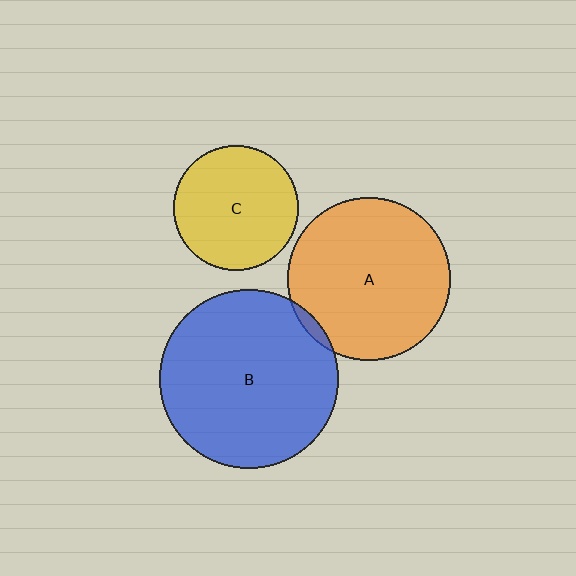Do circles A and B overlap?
Yes.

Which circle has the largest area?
Circle B (blue).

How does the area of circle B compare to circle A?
Approximately 1.2 times.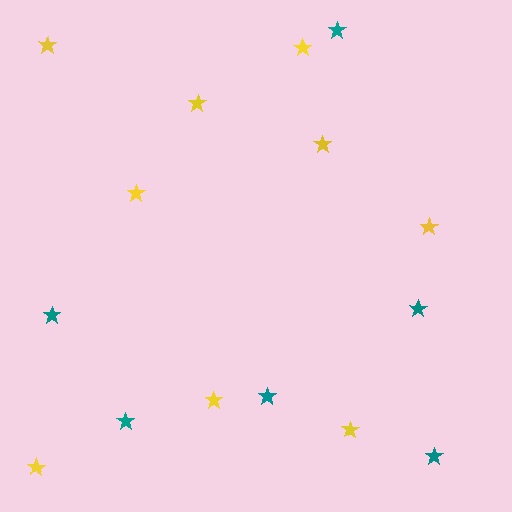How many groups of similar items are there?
There are 2 groups: one group of yellow stars (9) and one group of teal stars (6).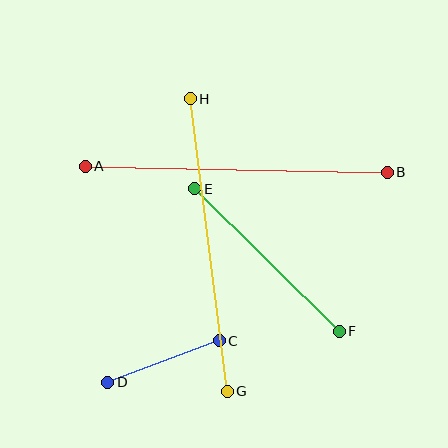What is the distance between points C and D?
The distance is approximately 119 pixels.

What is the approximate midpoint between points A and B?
The midpoint is at approximately (236, 169) pixels.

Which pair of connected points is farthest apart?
Points A and B are farthest apart.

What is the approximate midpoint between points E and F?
The midpoint is at approximately (267, 260) pixels.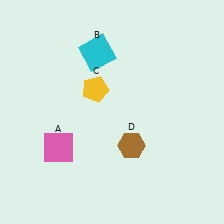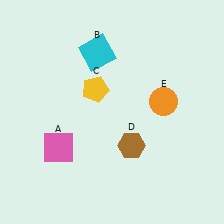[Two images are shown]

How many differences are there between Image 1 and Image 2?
There is 1 difference between the two images.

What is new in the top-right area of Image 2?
An orange circle (E) was added in the top-right area of Image 2.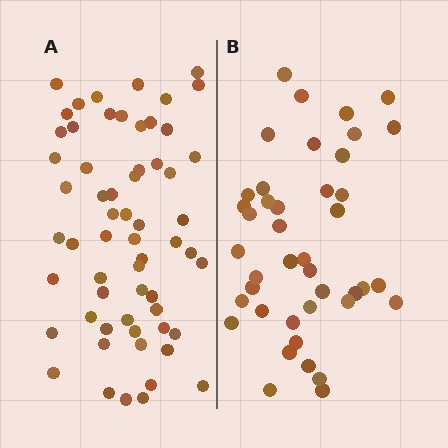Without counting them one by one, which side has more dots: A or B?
Region A (the left region) has more dots.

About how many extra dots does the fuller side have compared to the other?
Region A has approximately 20 more dots than region B.